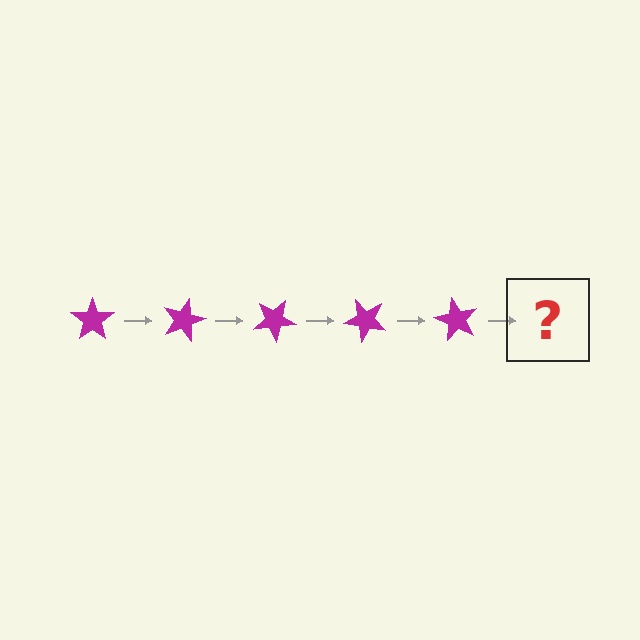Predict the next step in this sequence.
The next step is a magenta star rotated 75 degrees.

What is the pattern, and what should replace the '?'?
The pattern is that the star rotates 15 degrees each step. The '?' should be a magenta star rotated 75 degrees.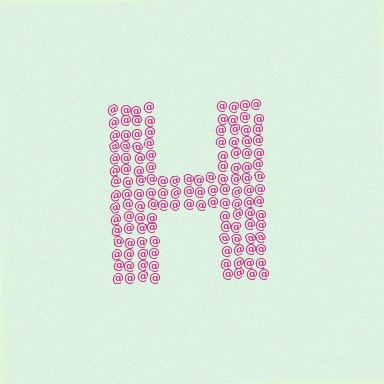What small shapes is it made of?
It is made of small at signs.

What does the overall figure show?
The overall figure shows the letter H.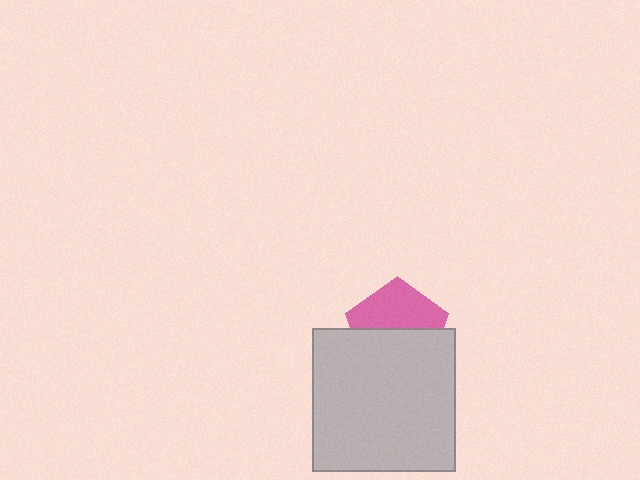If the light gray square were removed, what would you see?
You would see the complete pink pentagon.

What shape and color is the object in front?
The object in front is a light gray square.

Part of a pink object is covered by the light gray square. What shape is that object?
It is a pentagon.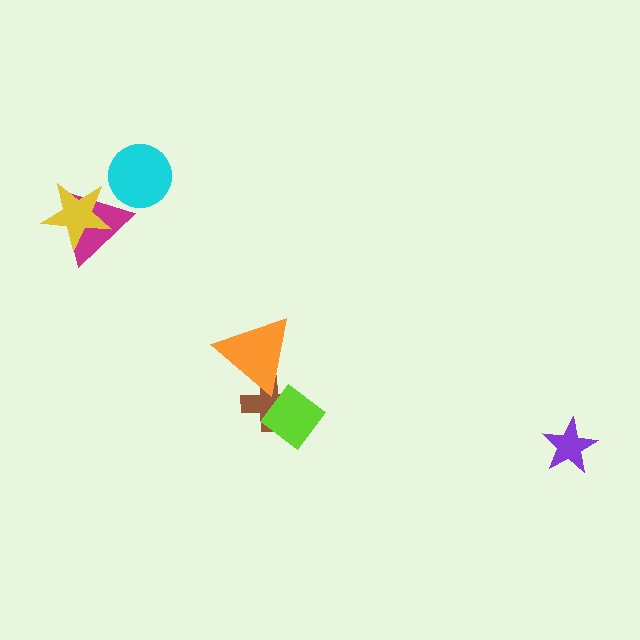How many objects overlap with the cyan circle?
1 object overlaps with the cyan circle.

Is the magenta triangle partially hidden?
Yes, it is partially covered by another shape.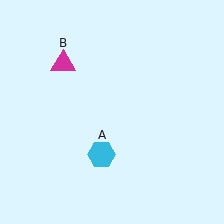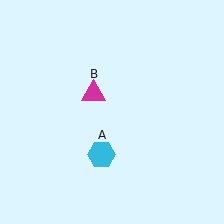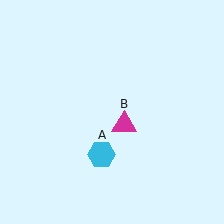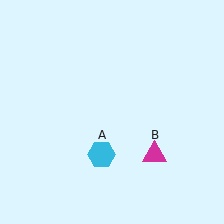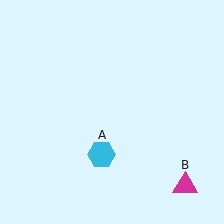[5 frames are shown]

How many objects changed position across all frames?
1 object changed position: magenta triangle (object B).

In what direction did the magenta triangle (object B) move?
The magenta triangle (object B) moved down and to the right.